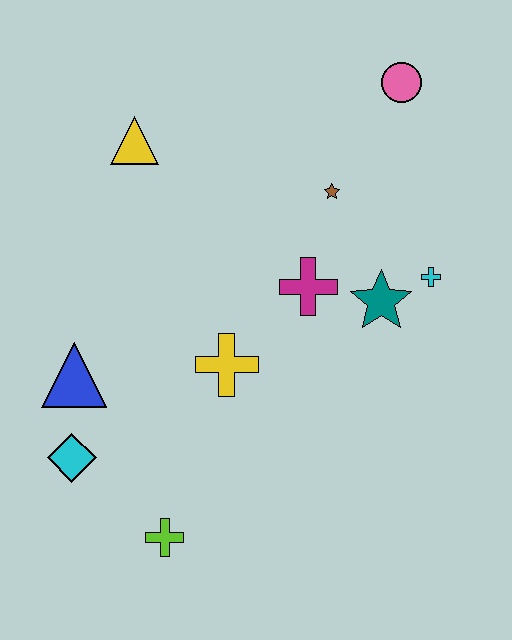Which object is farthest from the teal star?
The cyan diamond is farthest from the teal star.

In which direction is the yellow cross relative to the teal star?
The yellow cross is to the left of the teal star.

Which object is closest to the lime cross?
The cyan diamond is closest to the lime cross.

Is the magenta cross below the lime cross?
No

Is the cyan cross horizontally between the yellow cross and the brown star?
No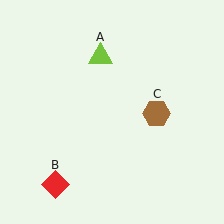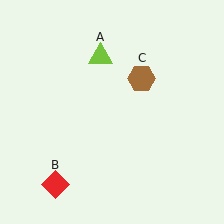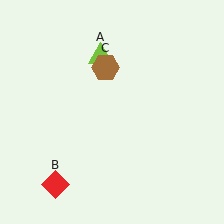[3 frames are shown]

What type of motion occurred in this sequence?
The brown hexagon (object C) rotated counterclockwise around the center of the scene.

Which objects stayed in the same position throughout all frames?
Lime triangle (object A) and red diamond (object B) remained stationary.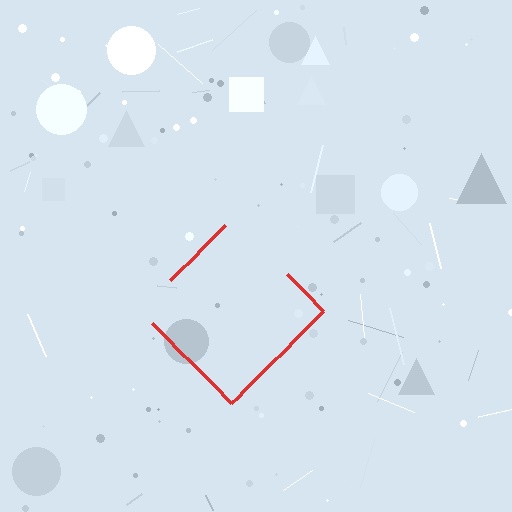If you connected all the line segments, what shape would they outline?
They would outline a diamond.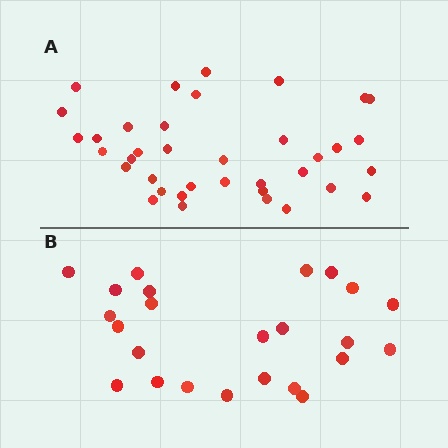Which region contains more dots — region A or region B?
Region A (the top region) has more dots.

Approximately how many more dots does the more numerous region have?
Region A has approximately 15 more dots than region B.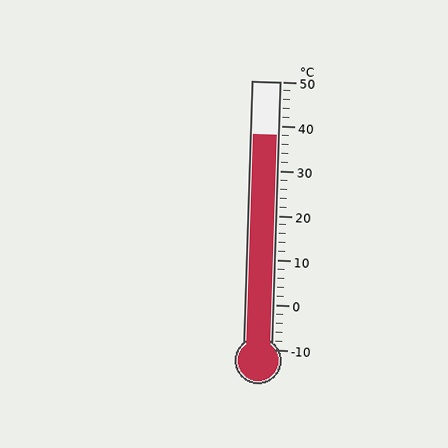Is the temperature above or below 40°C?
The temperature is below 40°C.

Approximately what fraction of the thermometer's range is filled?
The thermometer is filled to approximately 80% of its range.